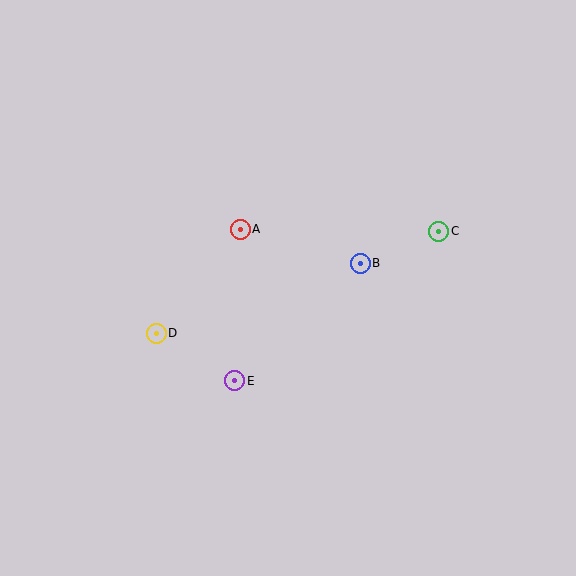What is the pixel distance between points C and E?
The distance between C and E is 253 pixels.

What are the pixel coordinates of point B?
Point B is at (360, 263).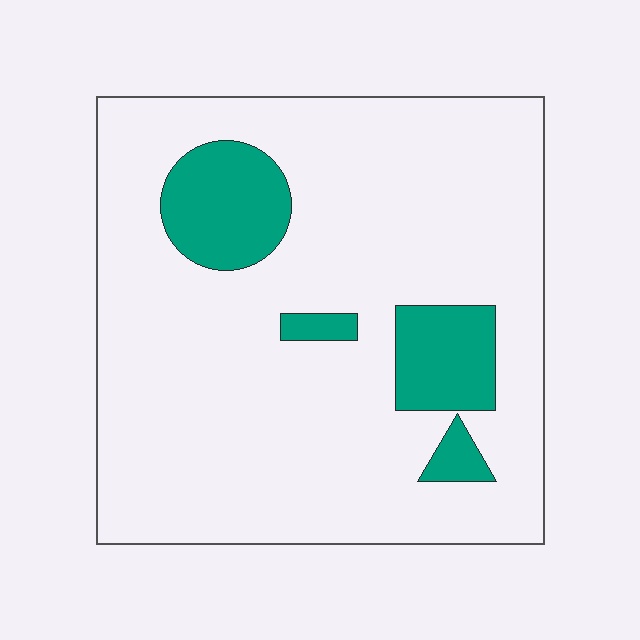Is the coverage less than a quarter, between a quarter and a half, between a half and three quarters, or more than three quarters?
Less than a quarter.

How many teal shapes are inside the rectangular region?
4.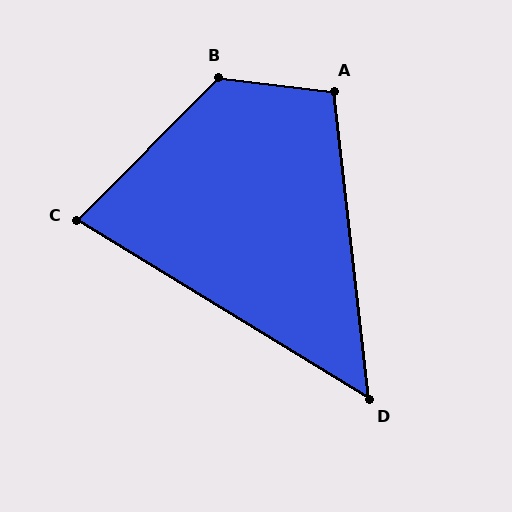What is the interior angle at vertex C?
Approximately 77 degrees (acute).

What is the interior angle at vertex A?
Approximately 103 degrees (obtuse).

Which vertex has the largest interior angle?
B, at approximately 128 degrees.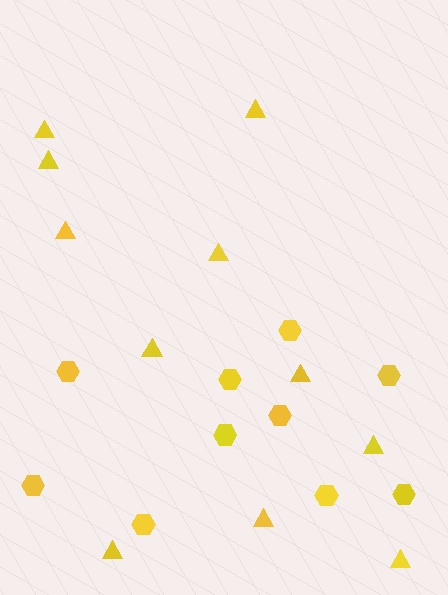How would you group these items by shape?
There are 2 groups: one group of triangles (11) and one group of hexagons (10).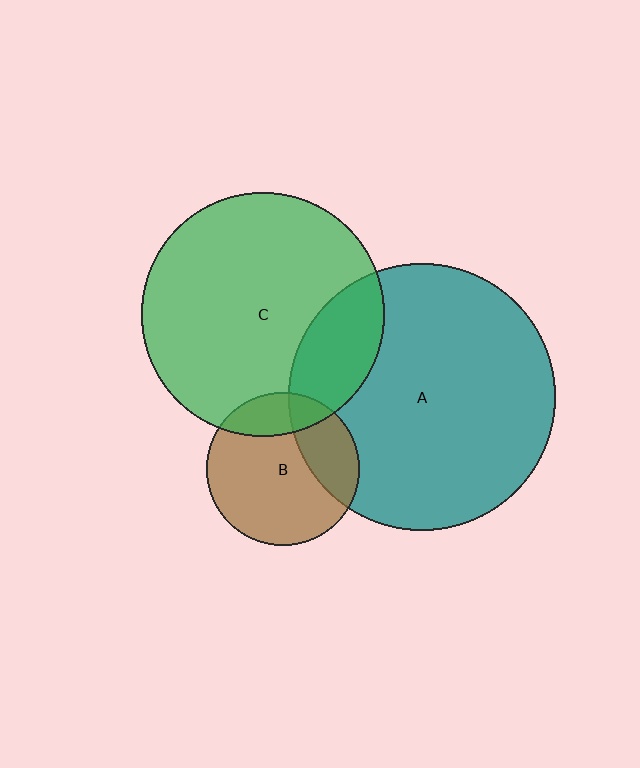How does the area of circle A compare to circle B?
Approximately 3.1 times.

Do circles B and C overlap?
Yes.